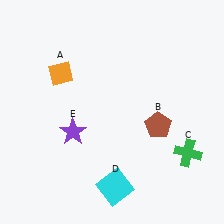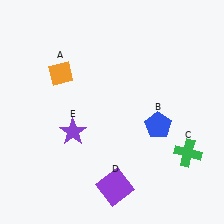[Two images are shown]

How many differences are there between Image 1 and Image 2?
There are 2 differences between the two images.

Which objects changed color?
B changed from brown to blue. D changed from cyan to purple.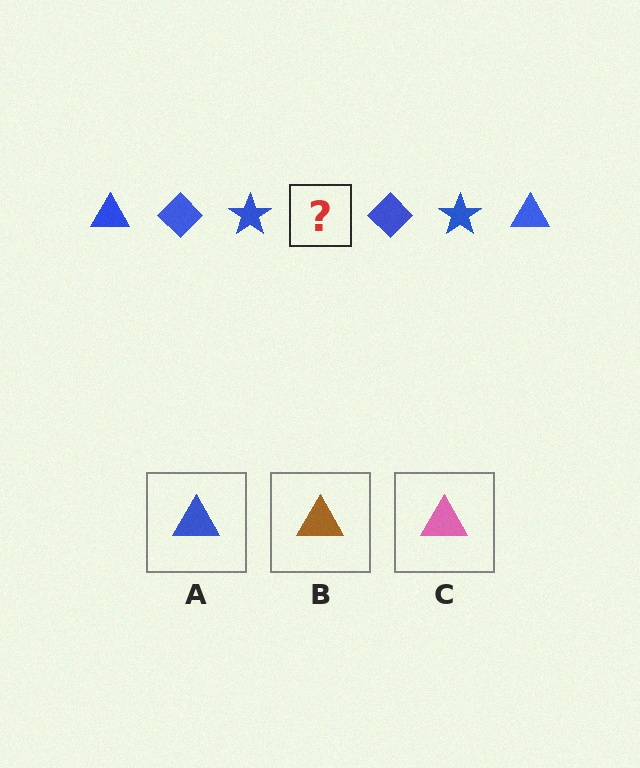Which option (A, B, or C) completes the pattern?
A.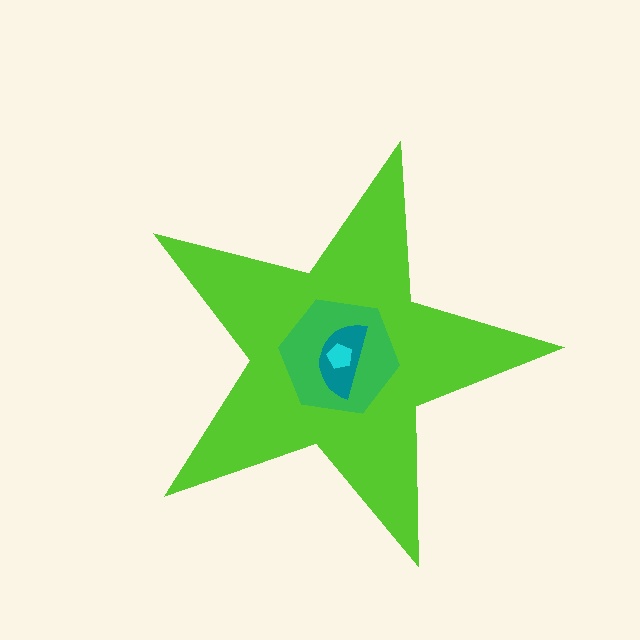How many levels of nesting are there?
4.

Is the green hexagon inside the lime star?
Yes.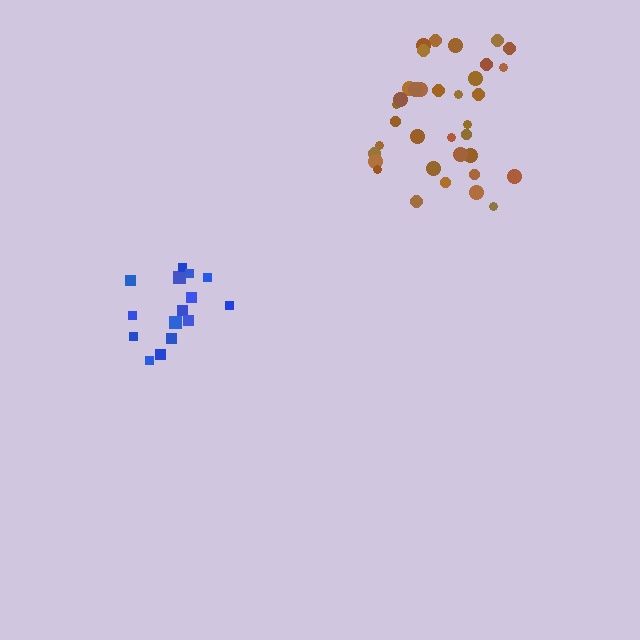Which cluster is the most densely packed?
Blue.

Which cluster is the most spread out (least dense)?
Brown.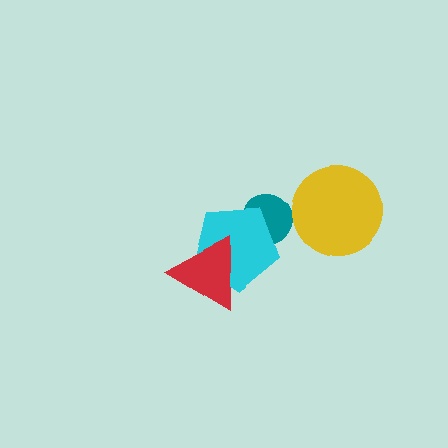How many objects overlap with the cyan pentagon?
2 objects overlap with the cyan pentagon.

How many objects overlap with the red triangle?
1 object overlaps with the red triangle.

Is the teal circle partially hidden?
Yes, it is partially covered by another shape.